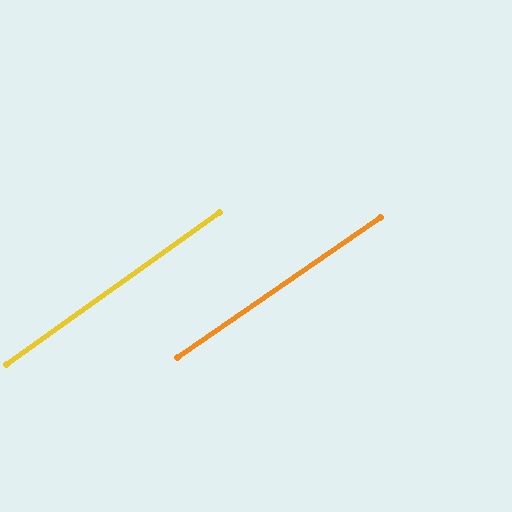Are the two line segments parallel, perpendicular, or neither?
Parallel — their directions differ by only 0.9°.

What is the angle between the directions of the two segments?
Approximately 1 degree.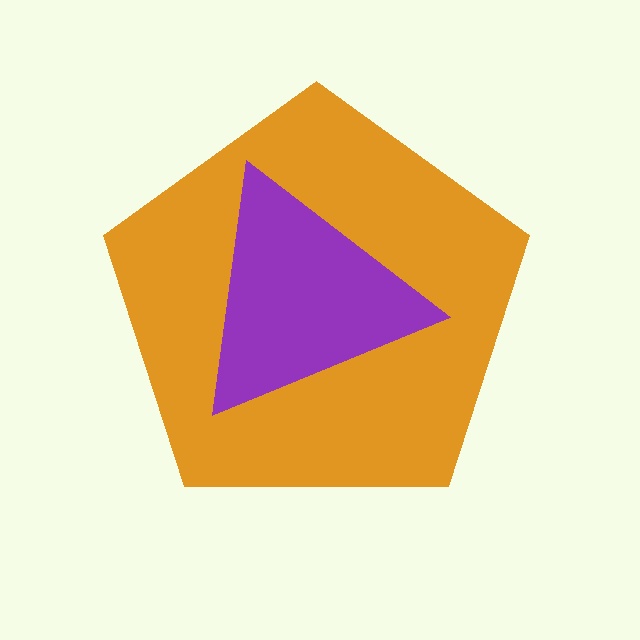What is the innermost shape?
The purple triangle.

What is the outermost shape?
The orange pentagon.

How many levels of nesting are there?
2.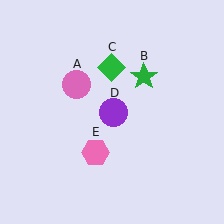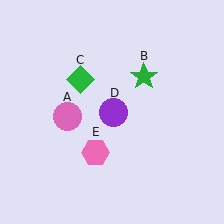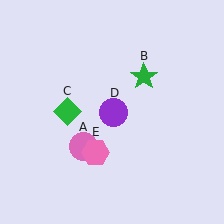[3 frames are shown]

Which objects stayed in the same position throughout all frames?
Green star (object B) and purple circle (object D) and pink hexagon (object E) remained stationary.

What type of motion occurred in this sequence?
The pink circle (object A), green diamond (object C) rotated counterclockwise around the center of the scene.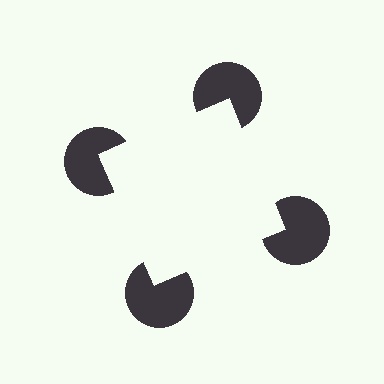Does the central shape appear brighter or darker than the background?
It typically appears slightly brighter than the background, even though no actual brightness change is drawn.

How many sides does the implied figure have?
4 sides.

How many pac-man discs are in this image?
There are 4 — one at each vertex of the illusory square.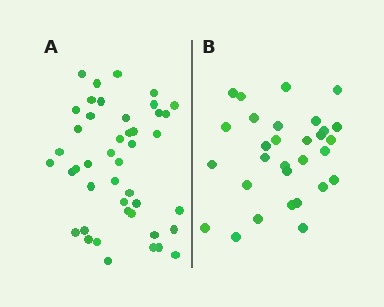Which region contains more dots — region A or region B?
Region A (the left region) has more dots.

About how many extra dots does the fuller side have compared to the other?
Region A has approximately 15 more dots than region B.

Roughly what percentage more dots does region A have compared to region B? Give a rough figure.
About 45% more.